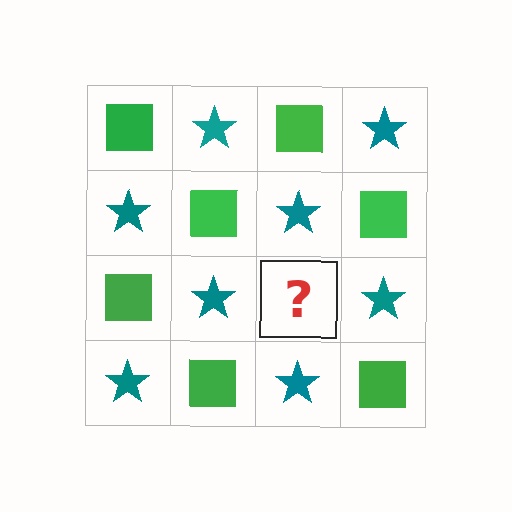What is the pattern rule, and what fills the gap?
The rule is that it alternates green square and teal star in a checkerboard pattern. The gap should be filled with a green square.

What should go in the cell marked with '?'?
The missing cell should contain a green square.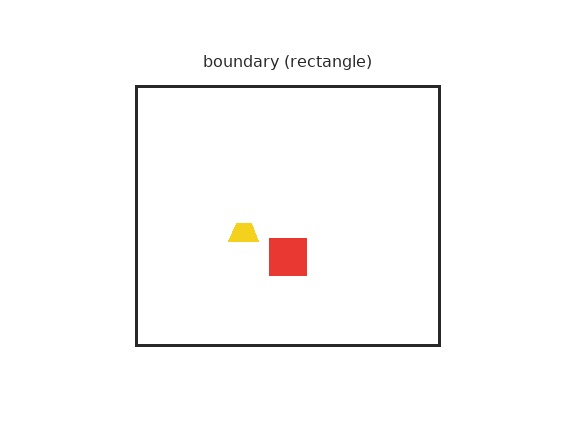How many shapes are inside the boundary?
2 inside, 0 outside.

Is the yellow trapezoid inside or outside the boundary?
Inside.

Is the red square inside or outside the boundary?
Inside.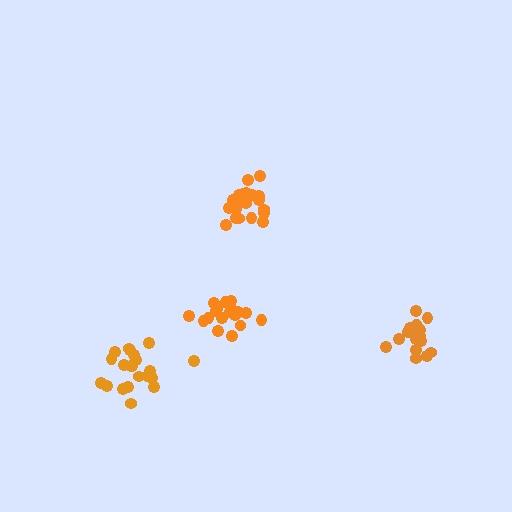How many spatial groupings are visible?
There are 4 spatial groupings.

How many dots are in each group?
Group 1: 16 dots, Group 2: 19 dots, Group 3: 20 dots, Group 4: 21 dots (76 total).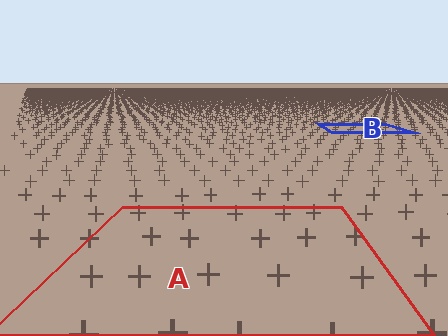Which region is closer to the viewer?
Region A is closer. The texture elements there are larger and more spread out.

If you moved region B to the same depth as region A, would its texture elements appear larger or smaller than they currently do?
They would appear larger. At a closer depth, the same texture elements are projected at a bigger on-screen size.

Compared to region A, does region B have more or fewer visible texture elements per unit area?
Region B has more texture elements per unit area — they are packed more densely because it is farther away.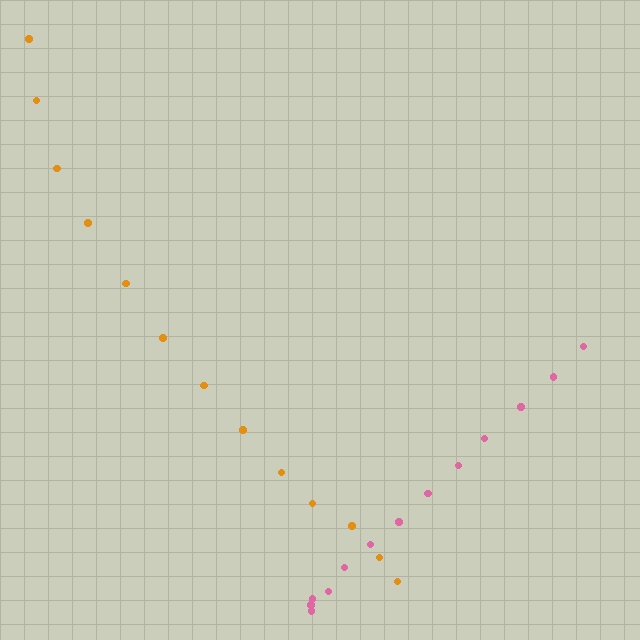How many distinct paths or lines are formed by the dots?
There are 2 distinct paths.